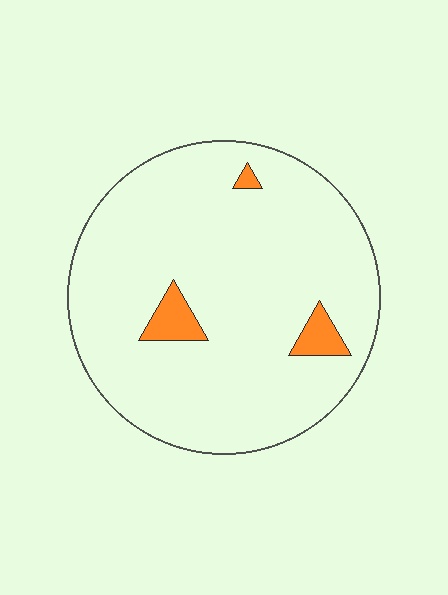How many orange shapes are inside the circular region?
3.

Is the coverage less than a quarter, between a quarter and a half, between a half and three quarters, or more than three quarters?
Less than a quarter.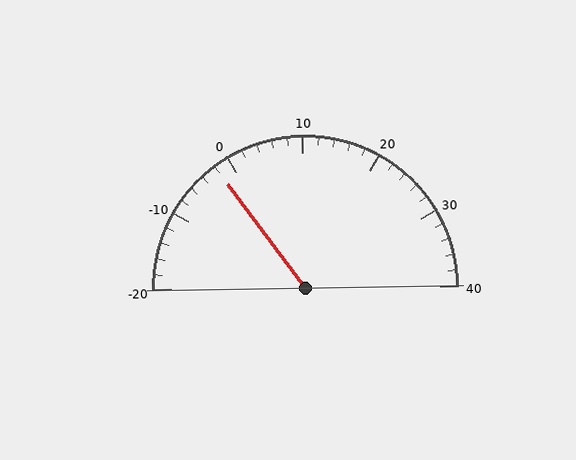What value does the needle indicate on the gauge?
The needle indicates approximately -2.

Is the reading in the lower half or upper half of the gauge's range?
The reading is in the lower half of the range (-20 to 40).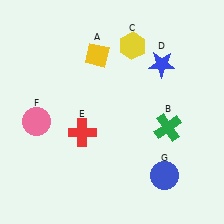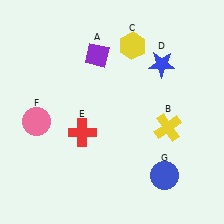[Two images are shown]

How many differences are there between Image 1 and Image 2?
There are 2 differences between the two images.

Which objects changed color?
A changed from yellow to purple. B changed from green to yellow.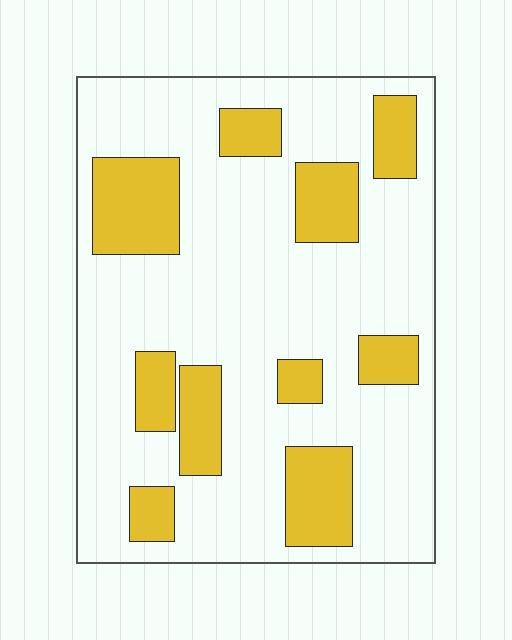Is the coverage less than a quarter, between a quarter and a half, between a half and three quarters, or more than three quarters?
Less than a quarter.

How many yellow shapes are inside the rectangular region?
10.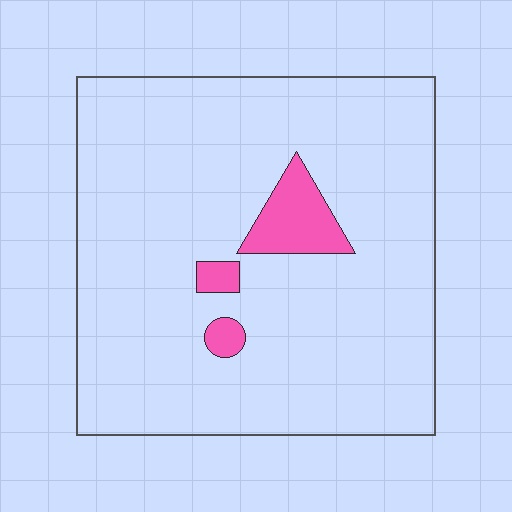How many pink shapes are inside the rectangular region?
3.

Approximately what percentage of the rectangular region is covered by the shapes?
Approximately 5%.